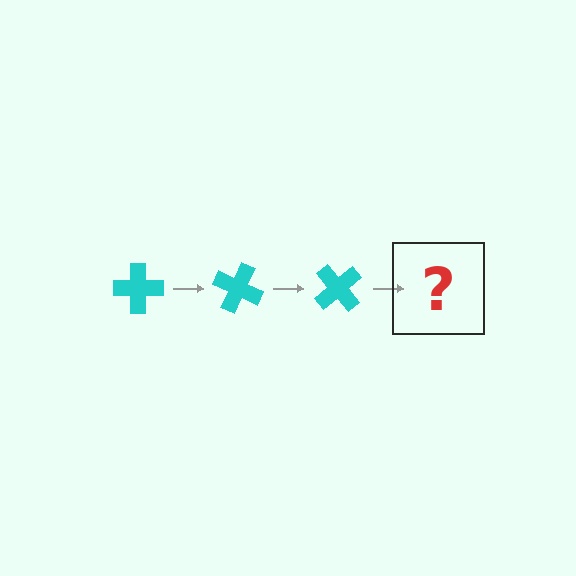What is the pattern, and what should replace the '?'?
The pattern is that the cross rotates 25 degrees each step. The '?' should be a cyan cross rotated 75 degrees.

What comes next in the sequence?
The next element should be a cyan cross rotated 75 degrees.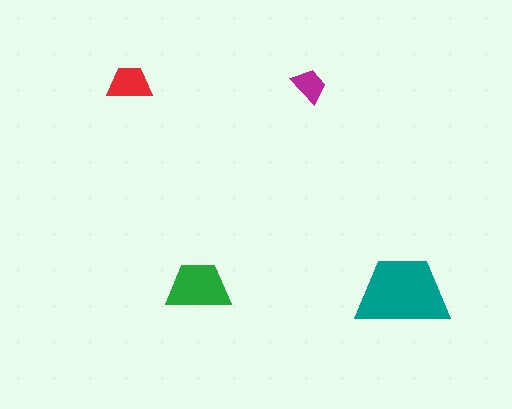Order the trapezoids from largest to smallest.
the teal one, the green one, the red one, the magenta one.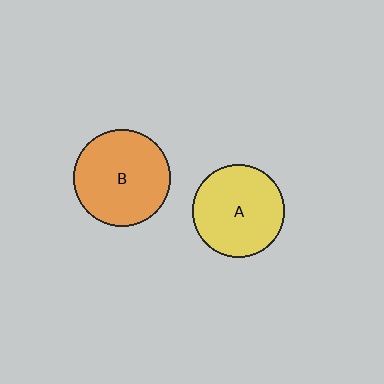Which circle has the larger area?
Circle B (orange).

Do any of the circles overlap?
No, none of the circles overlap.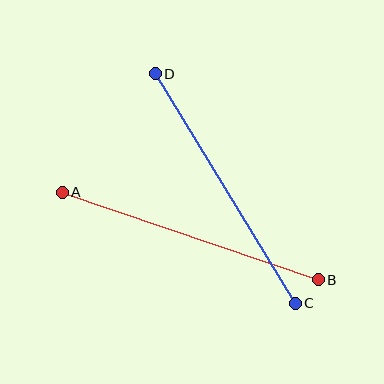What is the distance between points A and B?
The distance is approximately 271 pixels.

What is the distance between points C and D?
The distance is approximately 269 pixels.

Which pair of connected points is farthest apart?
Points A and B are farthest apart.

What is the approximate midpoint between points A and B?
The midpoint is at approximately (190, 236) pixels.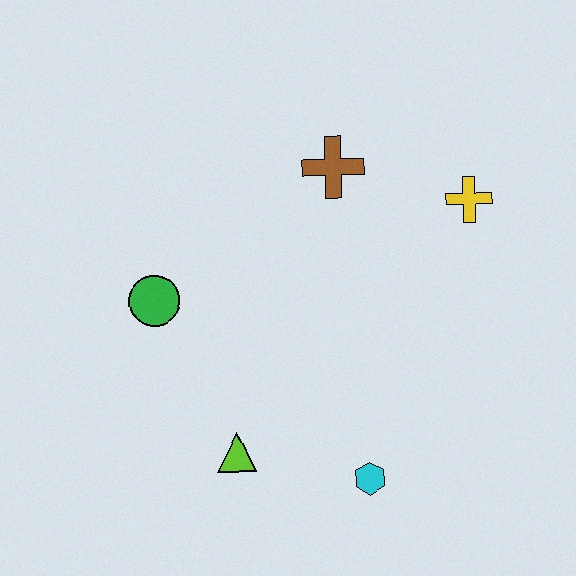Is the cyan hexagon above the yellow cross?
No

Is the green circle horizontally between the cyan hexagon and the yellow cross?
No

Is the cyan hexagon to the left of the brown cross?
No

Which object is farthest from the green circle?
The yellow cross is farthest from the green circle.